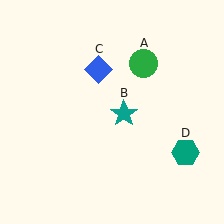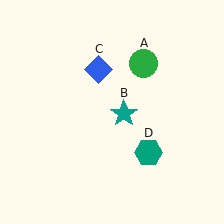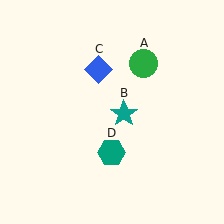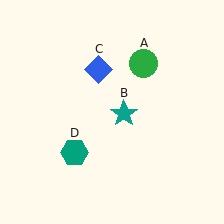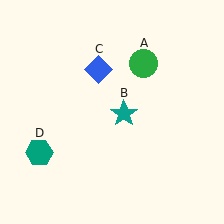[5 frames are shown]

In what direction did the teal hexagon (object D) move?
The teal hexagon (object D) moved left.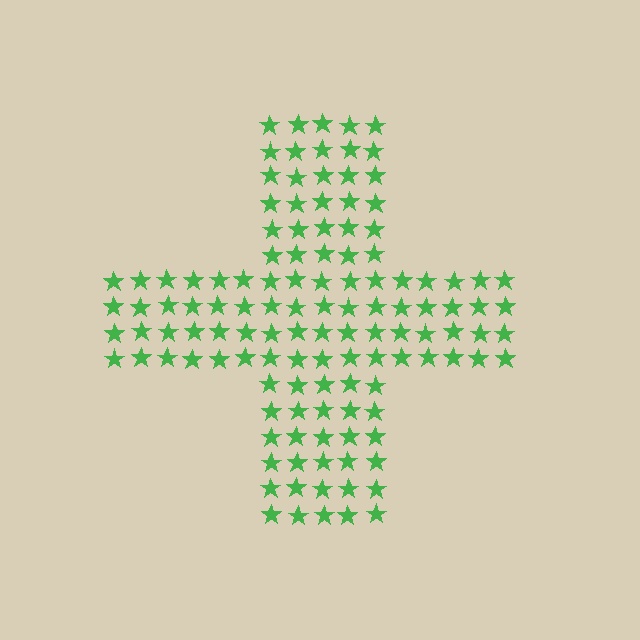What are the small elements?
The small elements are stars.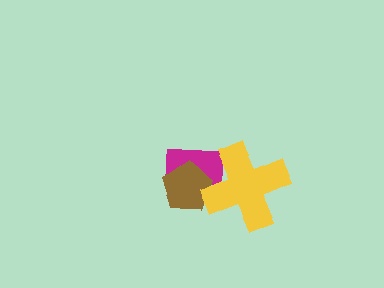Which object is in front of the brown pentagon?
The yellow cross is in front of the brown pentagon.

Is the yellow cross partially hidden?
No, no other shape covers it.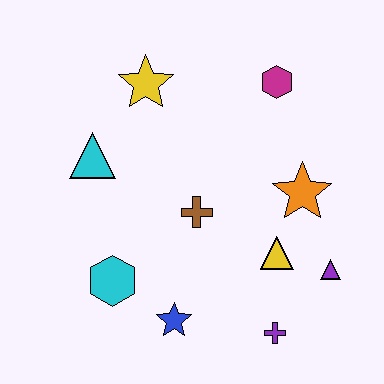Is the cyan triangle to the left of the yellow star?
Yes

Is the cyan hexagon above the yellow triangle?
No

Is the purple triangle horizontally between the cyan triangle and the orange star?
No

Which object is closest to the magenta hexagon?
The orange star is closest to the magenta hexagon.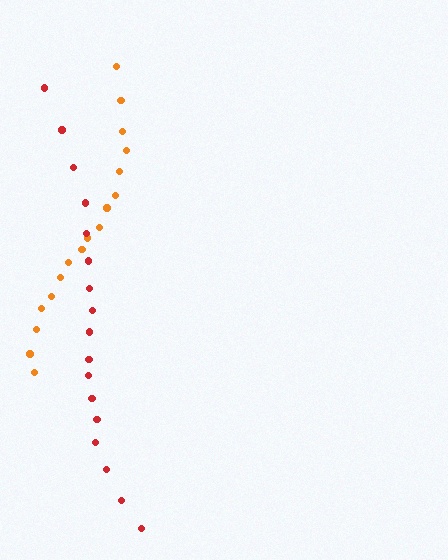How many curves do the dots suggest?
There are 2 distinct paths.